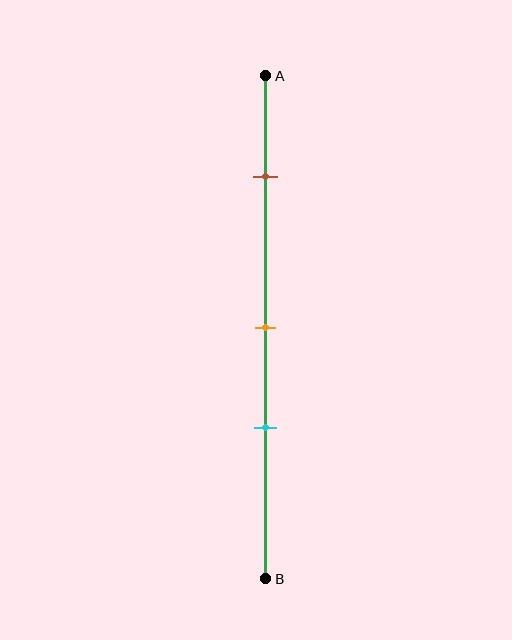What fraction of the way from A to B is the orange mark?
The orange mark is approximately 50% (0.5) of the way from A to B.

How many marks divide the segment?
There are 3 marks dividing the segment.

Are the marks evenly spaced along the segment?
No, the marks are not evenly spaced.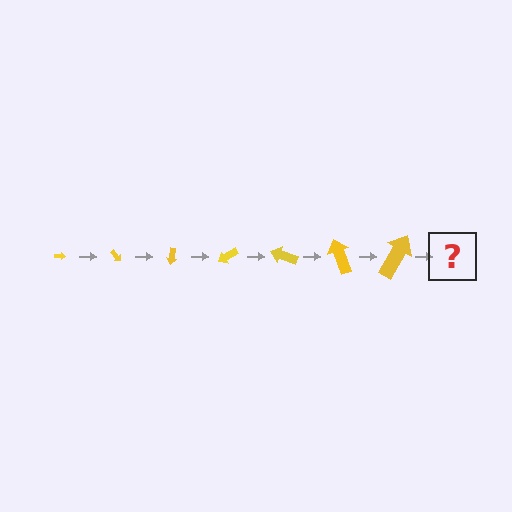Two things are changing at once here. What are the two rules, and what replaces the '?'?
The two rules are that the arrow grows larger each step and it rotates 50 degrees each step. The '?' should be an arrow, larger than the previous one and rotated 350 degrees from the start.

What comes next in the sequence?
The next element should be an arrow, larger than the previous one and rotated 350 degrees from the start.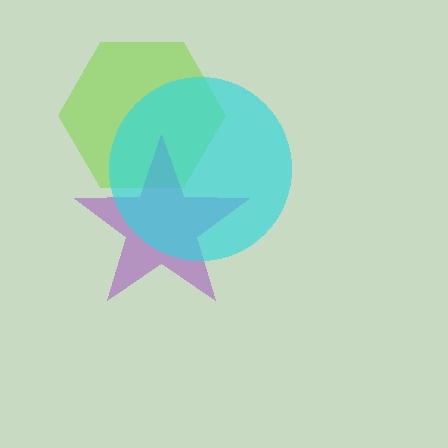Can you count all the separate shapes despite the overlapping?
Yes, there are 3 separate shapes.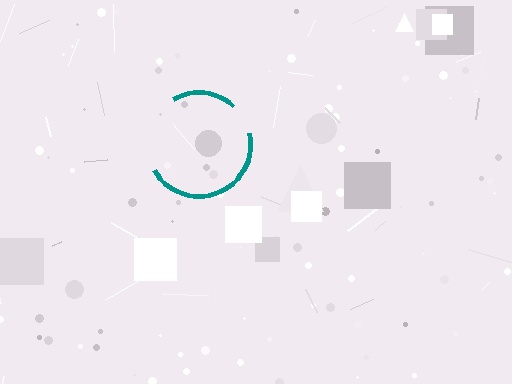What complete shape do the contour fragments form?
The contour fragments form a circle.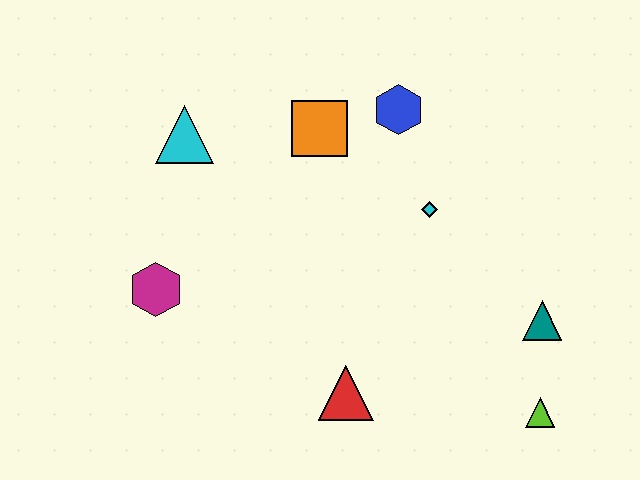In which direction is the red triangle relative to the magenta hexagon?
The red triangle is to the right of the magenta hexagon.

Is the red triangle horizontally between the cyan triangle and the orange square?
No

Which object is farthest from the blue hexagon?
The lime triangle is farthest from the blue hexagon.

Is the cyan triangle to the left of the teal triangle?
Yes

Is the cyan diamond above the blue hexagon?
No